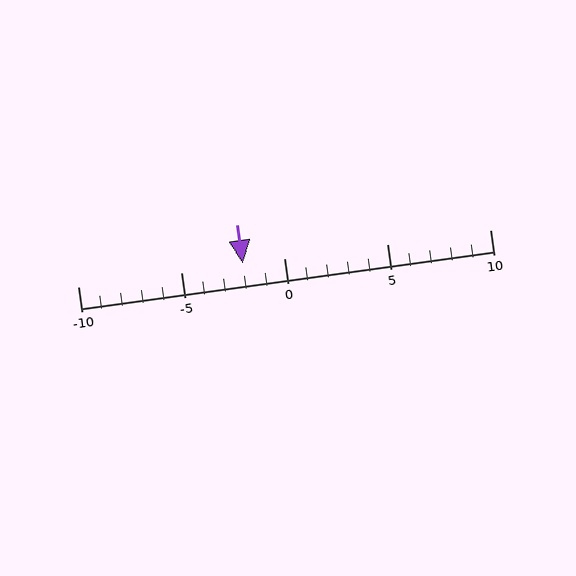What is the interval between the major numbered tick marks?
The major tick marks are spaced 5 units apart.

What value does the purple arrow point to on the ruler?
The purple arrow points to approximately -2.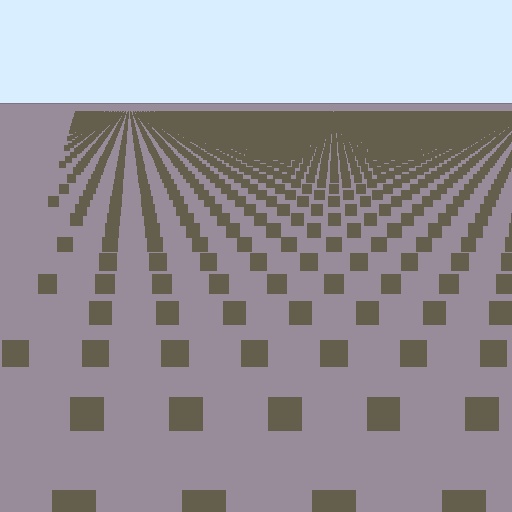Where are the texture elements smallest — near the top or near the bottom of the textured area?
Near the top.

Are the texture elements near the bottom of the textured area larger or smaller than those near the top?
Larger. Near the bottom, elements are closer to the viewer and appear at a bigger on-screen size.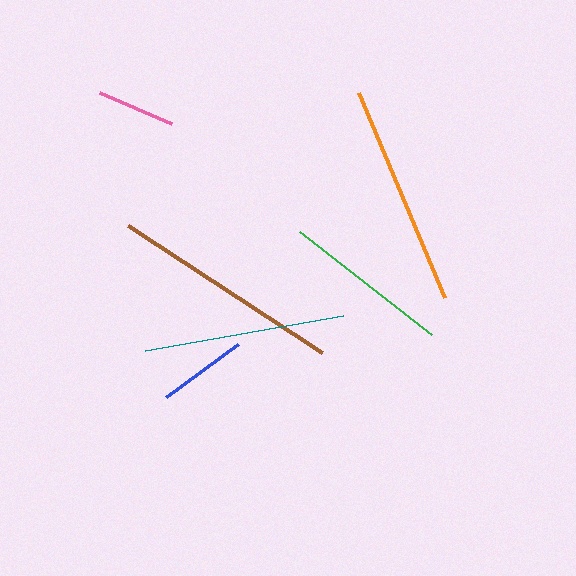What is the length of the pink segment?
The pink segment is approximately 78 pixels long.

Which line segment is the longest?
The brown line is the longest at approximately 232 pixels.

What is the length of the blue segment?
The blue segment is approximately 90 pixels long.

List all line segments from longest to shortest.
From longest to shortest: brown, orange, teal, green, blue, pink.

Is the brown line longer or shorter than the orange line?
The brown line is longer than the orange line.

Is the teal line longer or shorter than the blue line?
The teal line is longer than the blue line.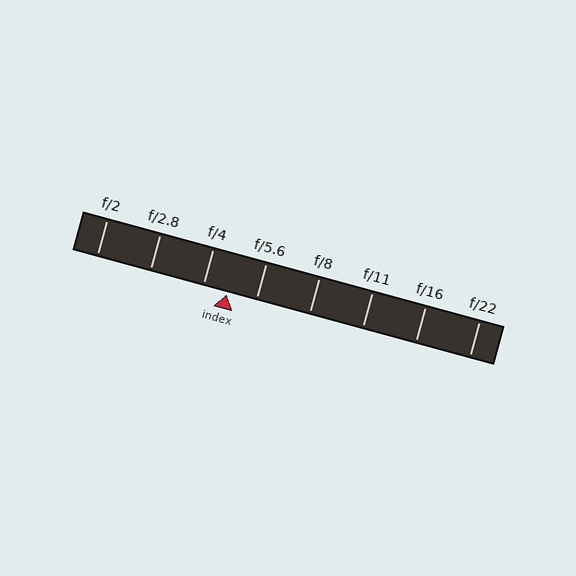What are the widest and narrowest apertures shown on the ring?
The widest aperture shown is f/2 and the narrowest is f/22.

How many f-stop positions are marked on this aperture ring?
There are 8 f-stop positions marked.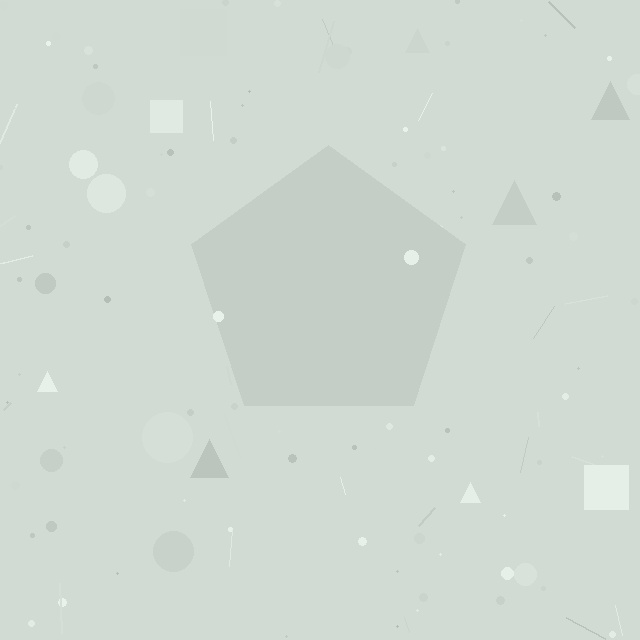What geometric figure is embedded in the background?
A pentagon is embedded in the background.